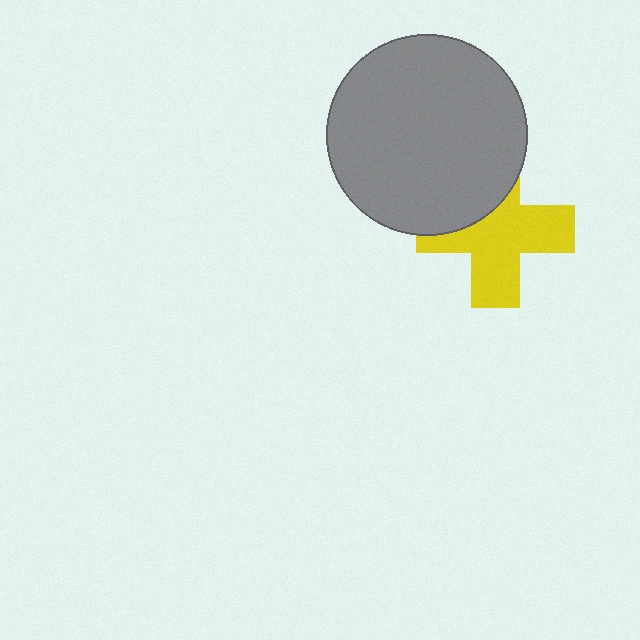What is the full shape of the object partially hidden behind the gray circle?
The partially hidden object is a yellow cross.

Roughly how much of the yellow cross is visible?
Most of it is visible (roughly 67%).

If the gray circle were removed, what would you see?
You would see the complete yellow cross.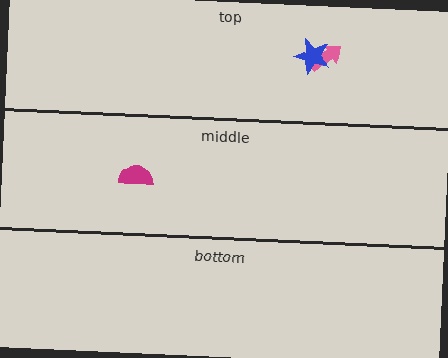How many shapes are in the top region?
2.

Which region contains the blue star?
The top region.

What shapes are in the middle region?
The magenta semicircle.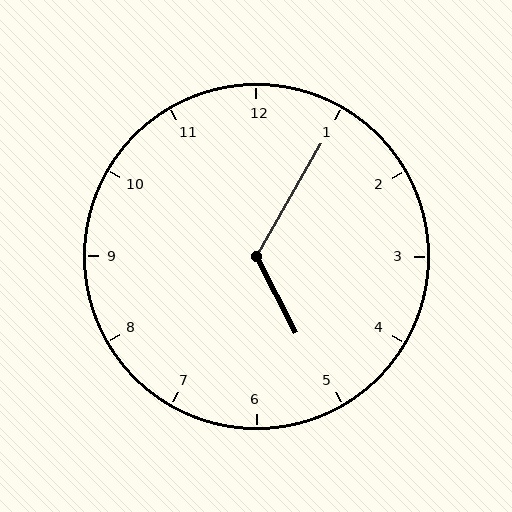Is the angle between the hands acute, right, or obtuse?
It is obtuse.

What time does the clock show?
5:05.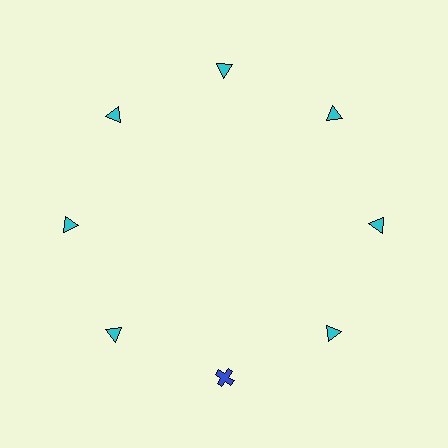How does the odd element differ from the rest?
It differs in both color (blue instead of cyan) and shape (cross instead of triangle).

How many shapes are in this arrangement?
There are 8 shapes arranged in a ring pattern.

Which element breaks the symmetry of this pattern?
The blue cross at roughly the 6 o'clock position breaks the symmetry. All other shapes are cyan triangles.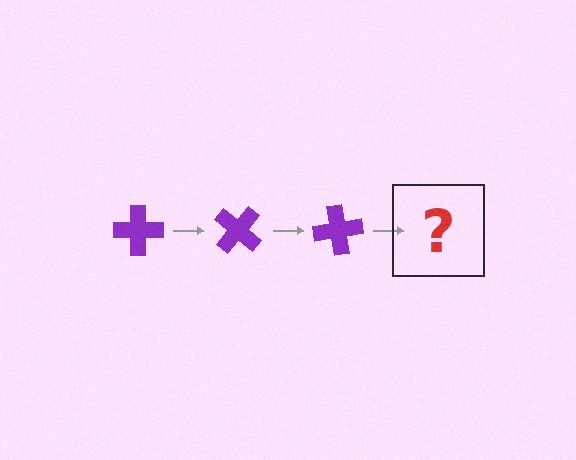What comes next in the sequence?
The next element should be a purple cross rotated 120 degrees.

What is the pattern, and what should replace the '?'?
The pattern is that the cross rotates 40 degrees each step. The '?' should be a purple cross rotated 120 degrees.